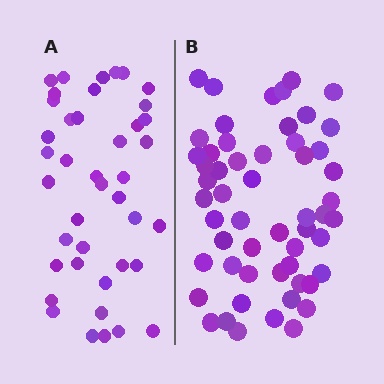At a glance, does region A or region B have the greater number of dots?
Region B (the right region) has more dots.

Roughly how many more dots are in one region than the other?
Region B has approximately 15 more dots than region A.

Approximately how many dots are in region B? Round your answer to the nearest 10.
About 60 dots. (The exact count is 55, which rounds to 60.)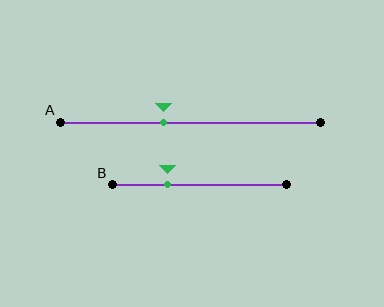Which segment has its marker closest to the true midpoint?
Segment A has its marker closest to the true midpoint.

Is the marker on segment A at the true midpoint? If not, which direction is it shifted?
No, the marker on segment A is shifted to the left by about 10% of the segment length.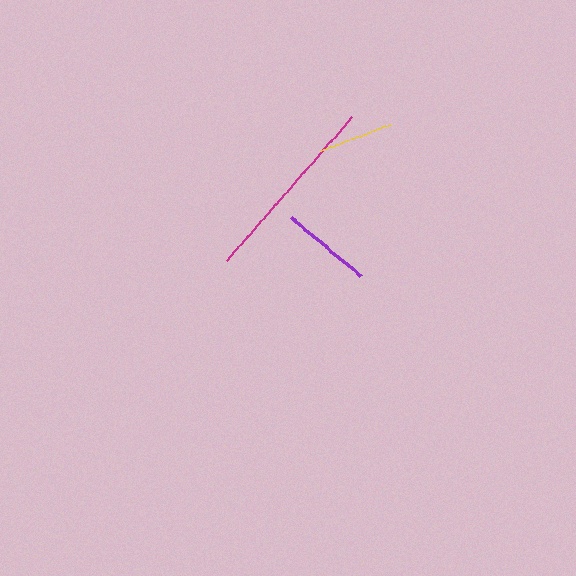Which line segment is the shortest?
The yellow line is the shortest at approximately 74 pixels.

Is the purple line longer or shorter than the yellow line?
The purple line is longer than the yellow line.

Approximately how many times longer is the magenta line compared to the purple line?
The magenta line is approximately 2.1 times the length of the purple line.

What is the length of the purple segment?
The purple segment is approximately 92 pixels long.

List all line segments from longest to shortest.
From longest to shortest: magenta, purple, yellow.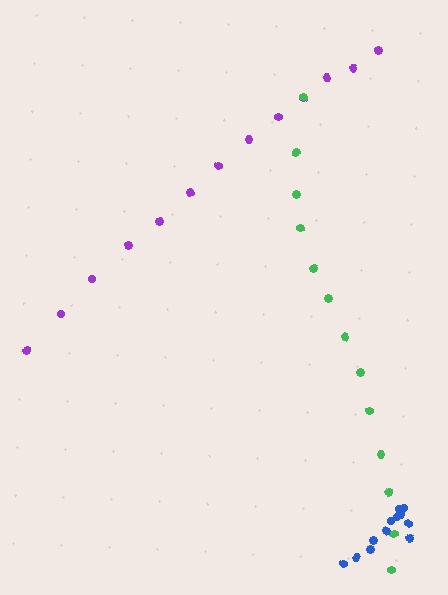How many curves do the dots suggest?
There are 3 distinct paths.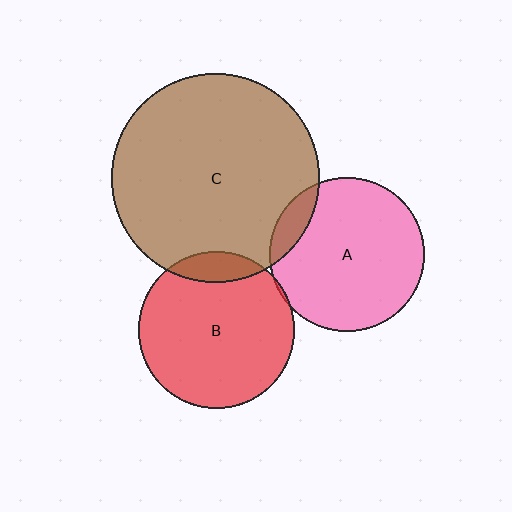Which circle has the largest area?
Circle C (brown).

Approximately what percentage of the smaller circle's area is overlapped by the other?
Approximately 10%.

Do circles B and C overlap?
Yes.